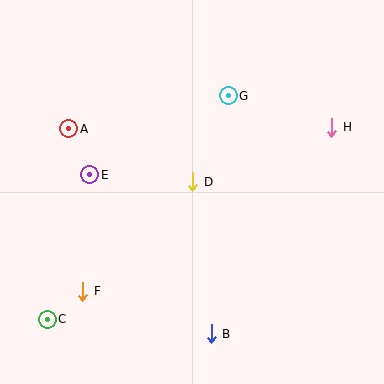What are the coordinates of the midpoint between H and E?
The midpoint between H and E is at (211, 151).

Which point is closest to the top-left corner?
Point A is closest to the top-left corner.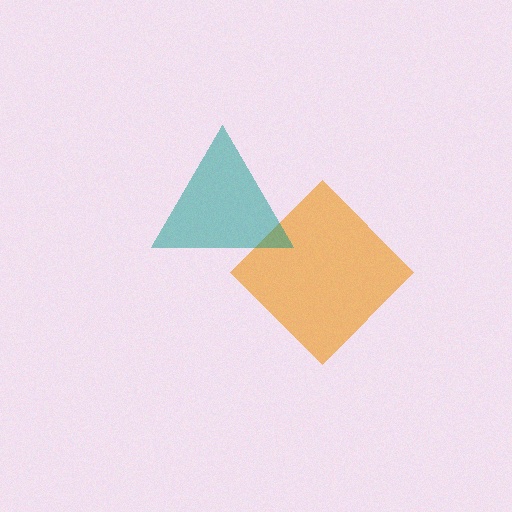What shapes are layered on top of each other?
The layered shapes are: an orange diamond, a teal triangle.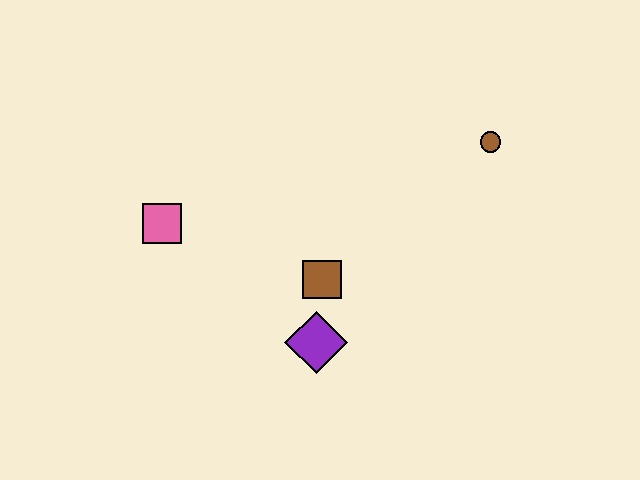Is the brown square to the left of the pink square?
No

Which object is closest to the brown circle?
The brown square is closest to the brown circle.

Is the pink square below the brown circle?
Yes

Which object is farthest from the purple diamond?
The brown circle is farthest from the purple diamond.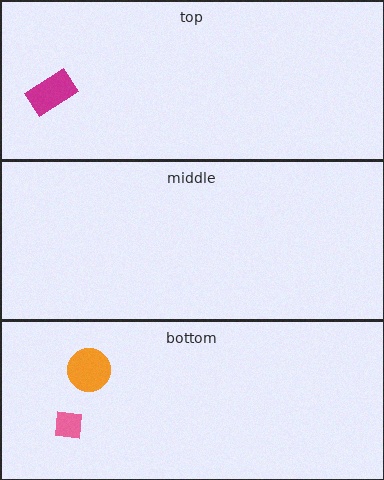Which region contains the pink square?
The bottom region.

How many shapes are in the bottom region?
2.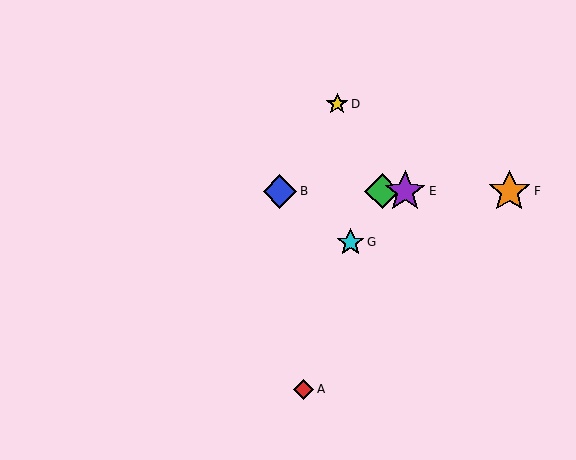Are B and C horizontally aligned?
Yes, both are at y≈191.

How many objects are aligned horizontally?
4 objects (B, C, E, F) are aligned horizontally.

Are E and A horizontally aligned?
No, E is at y≈191 and A is at y≈389.